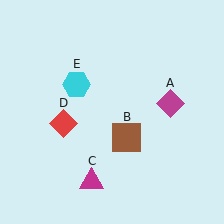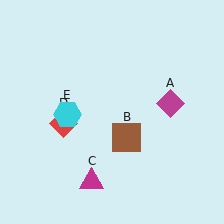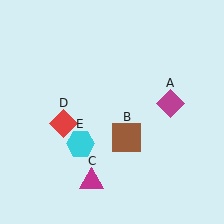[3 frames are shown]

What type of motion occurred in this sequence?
The cyan hexagon (object E) rotated counterclockwise around the center of the scene.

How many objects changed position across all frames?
1 object changed position: cyan hexagon (object E).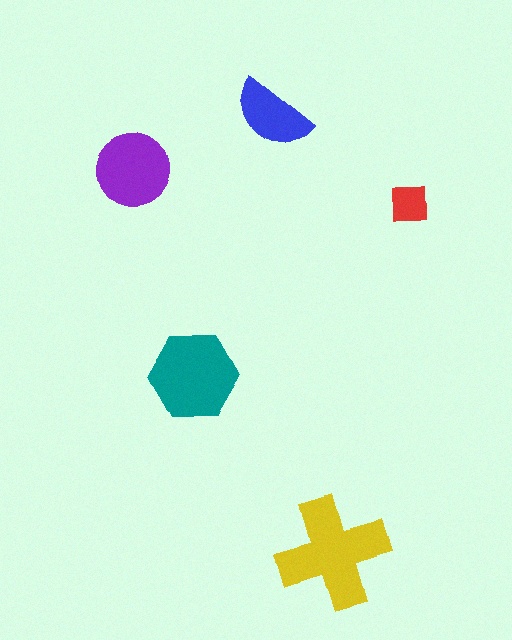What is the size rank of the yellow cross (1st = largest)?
1st.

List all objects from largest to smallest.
The yellow cross, the teal hexagon, the purple circle, the blue semicircle, the red square.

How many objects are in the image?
There are 5 objects in the image.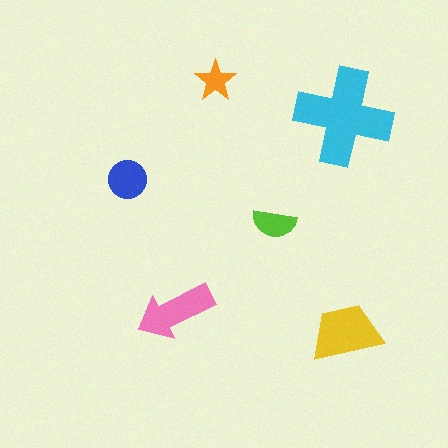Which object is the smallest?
The orange star.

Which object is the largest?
The cyan cross.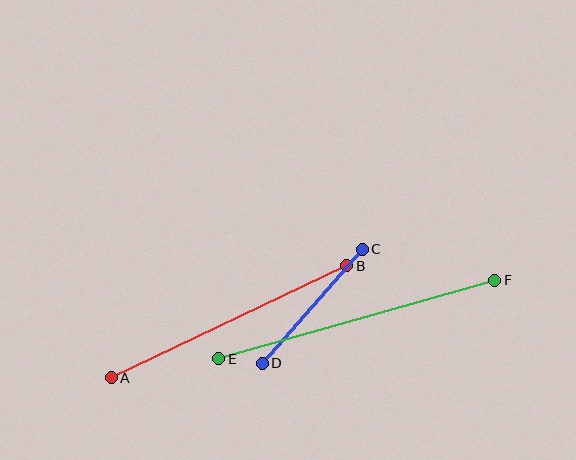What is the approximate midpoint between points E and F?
The midpoint is at approximately (357, 320) pixels.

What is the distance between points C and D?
The distance is approximately 152 pixels.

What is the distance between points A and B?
The distance is approximately 261 pixels.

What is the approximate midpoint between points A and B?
The midpoint is at approximately (229, 322) pixels.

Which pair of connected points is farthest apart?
Points E and F are farthest apart.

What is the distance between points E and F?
The distance is approximately 287 pixels.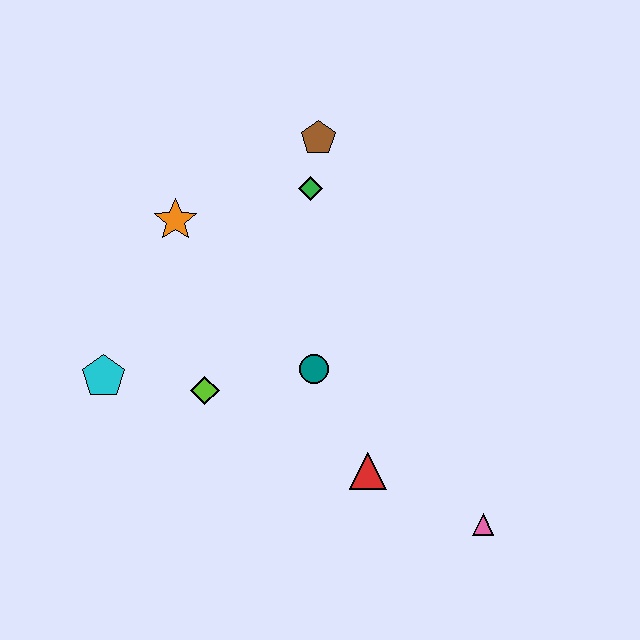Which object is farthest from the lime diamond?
The pink triangle is farthest from the lime diamond.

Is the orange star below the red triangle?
No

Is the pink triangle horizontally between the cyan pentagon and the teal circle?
No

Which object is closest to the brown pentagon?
The green diamond is closest to the brown pentagon.